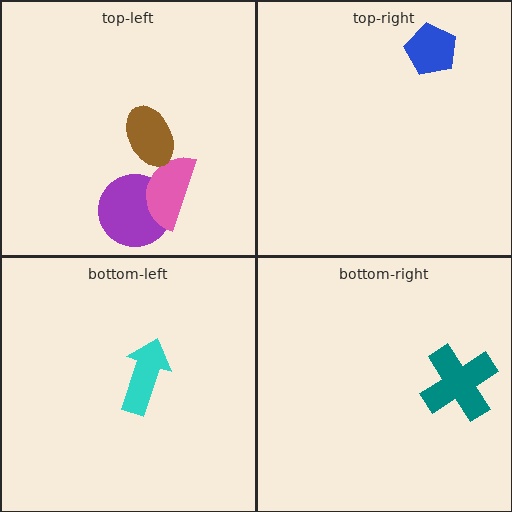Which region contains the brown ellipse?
The top-left region.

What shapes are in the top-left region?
The purple circle, the pink semicircle, the brown ellipse.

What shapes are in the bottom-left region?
The cyan arrow.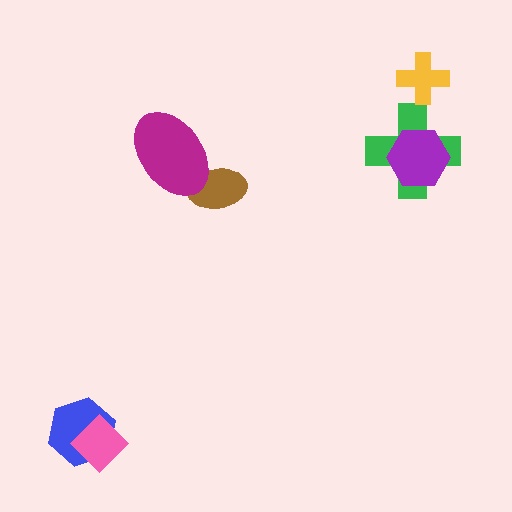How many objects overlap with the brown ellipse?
1 object overlaps with the brown ellipse.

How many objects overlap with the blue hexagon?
1 object overlaps with the blue hexagon.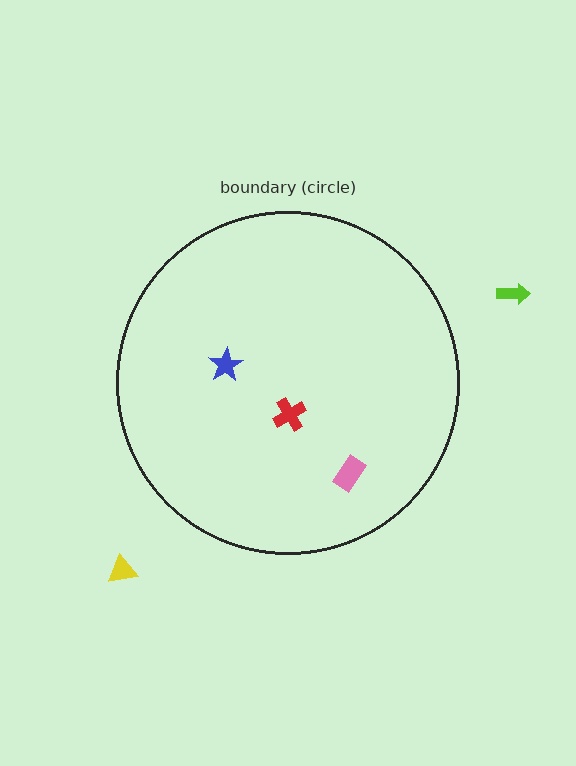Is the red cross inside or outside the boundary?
Inside.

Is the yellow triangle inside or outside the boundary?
Outside.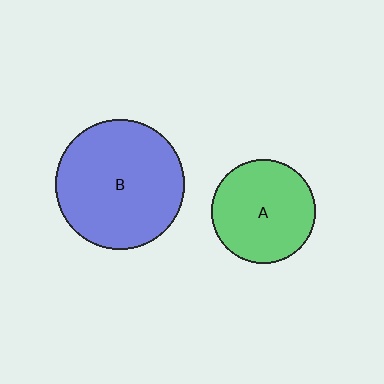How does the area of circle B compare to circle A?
Approximately 1.6 times.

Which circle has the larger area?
Circle B (blue).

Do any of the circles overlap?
No, none of the circles overlap.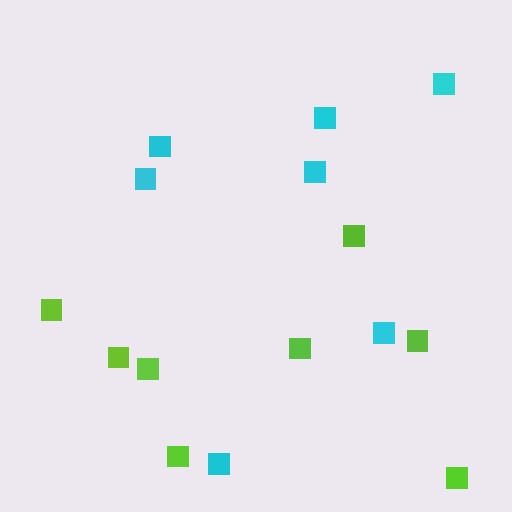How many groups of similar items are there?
There are 2 groups: one group of cyan squares (7) and one group of lime squares (8).